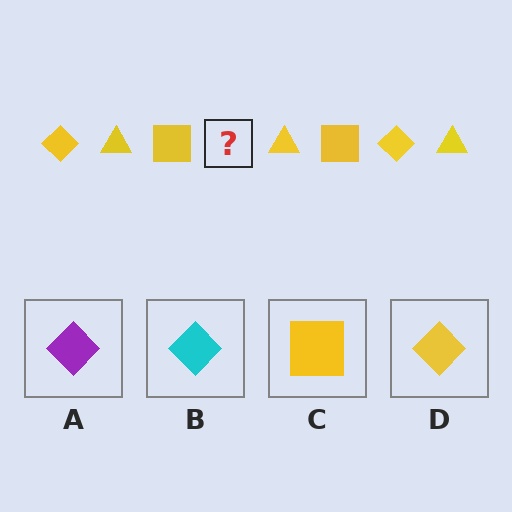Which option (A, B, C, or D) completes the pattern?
D.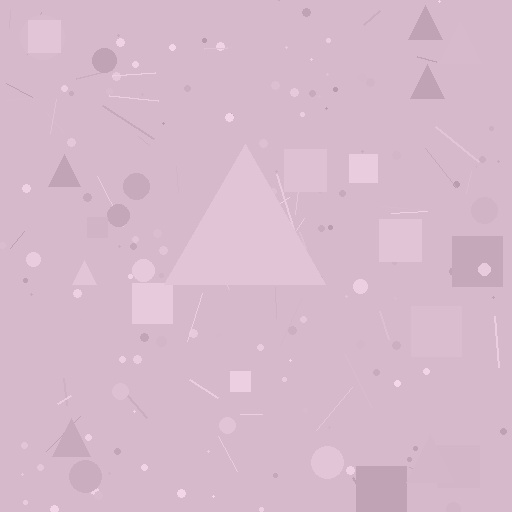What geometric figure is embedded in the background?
A triangle is embedded in the background.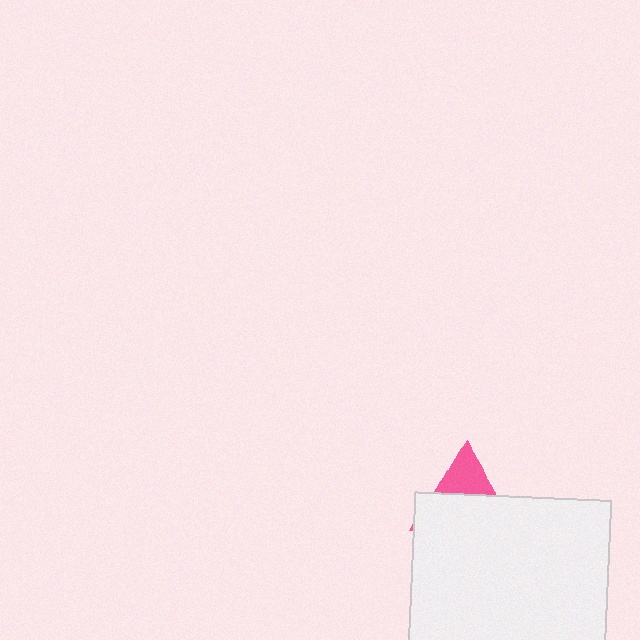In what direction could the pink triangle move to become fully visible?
The pink triangle could move up. That would shift it out from behind the white square entirely.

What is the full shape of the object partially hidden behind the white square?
The partially hidden object is a pink triangle.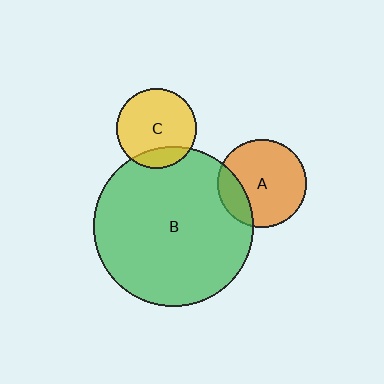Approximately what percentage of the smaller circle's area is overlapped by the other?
Approximately 20%.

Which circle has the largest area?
Circle B (green).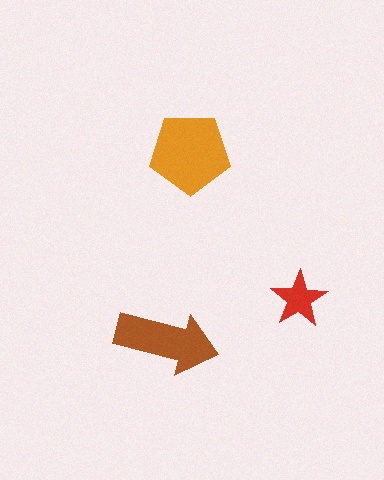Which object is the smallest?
The red star.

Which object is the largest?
The orange pentagon.